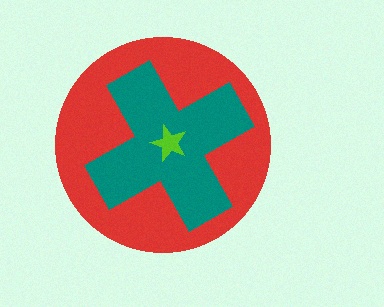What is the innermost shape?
The lime star.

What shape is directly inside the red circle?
The teal cross.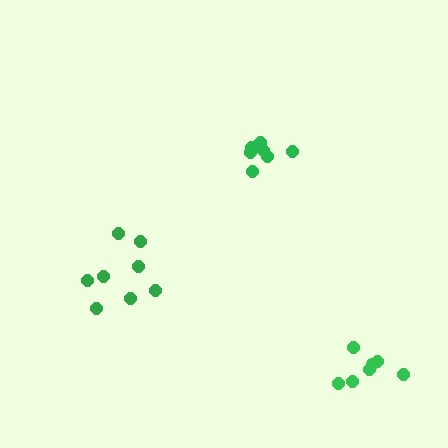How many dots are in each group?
Group 1: 7 dots, Group 2: 8 dots, Group 3: 7 dots (22 total).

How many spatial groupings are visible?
There are 3 spatial groupings.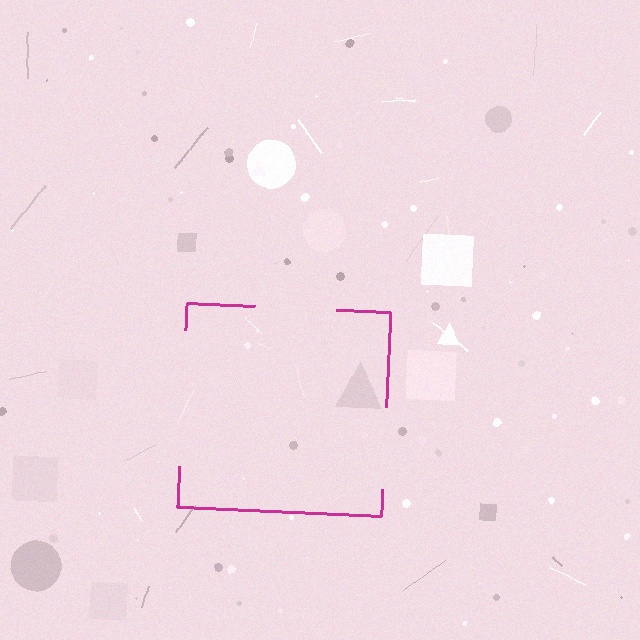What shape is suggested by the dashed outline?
The dashed outline suggests a square.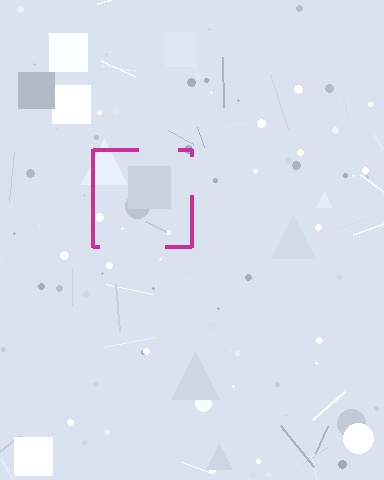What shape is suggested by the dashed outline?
The dashed outline suggests a square.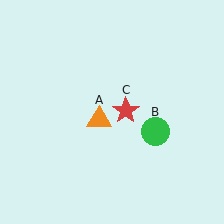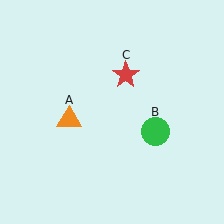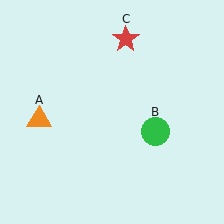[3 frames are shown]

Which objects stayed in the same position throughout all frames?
Green circle (object B) remained stationary.